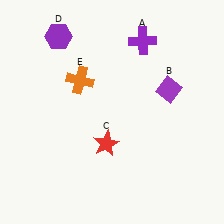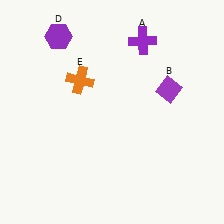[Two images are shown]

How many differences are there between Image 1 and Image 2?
There is 1 difference between the two images.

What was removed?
The red star (C) was removed in Image 2.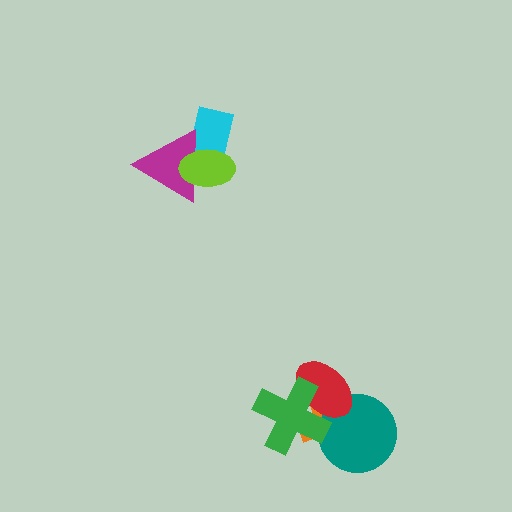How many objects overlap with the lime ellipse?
2 objects overlap with the lime ellipse.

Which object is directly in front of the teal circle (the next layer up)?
The red ellipse is directly in front of the teal circle.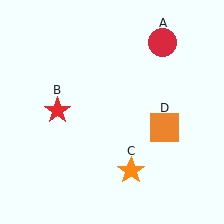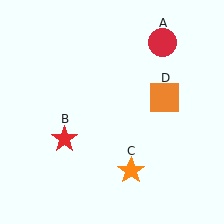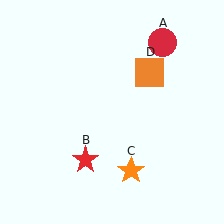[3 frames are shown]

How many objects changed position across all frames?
2 objects changed position: red star (object B), orange square (object D).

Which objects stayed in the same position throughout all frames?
Red circle (object A) and orange star (object C) remained stationary.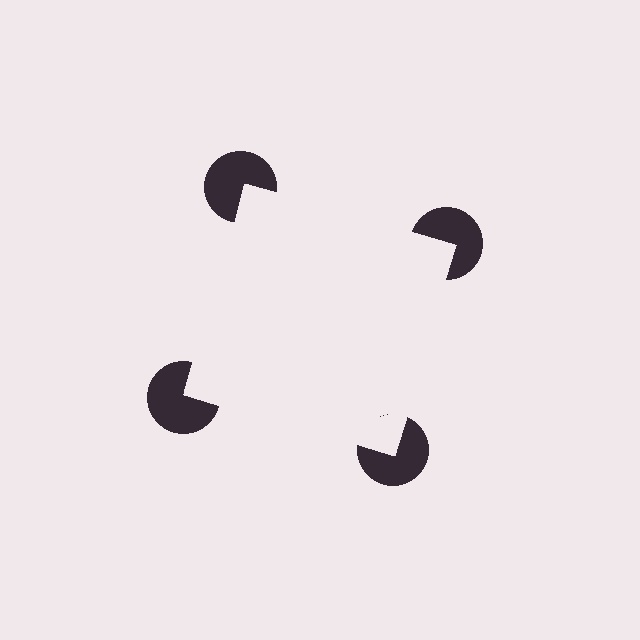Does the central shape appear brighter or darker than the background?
It typically appears slightly brighter than the background, even though no actual brightness change is drawn.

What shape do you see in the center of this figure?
An illusory square — its edges are inferred from the aligned wedge cuts in the pac-man discs, not physically drawn.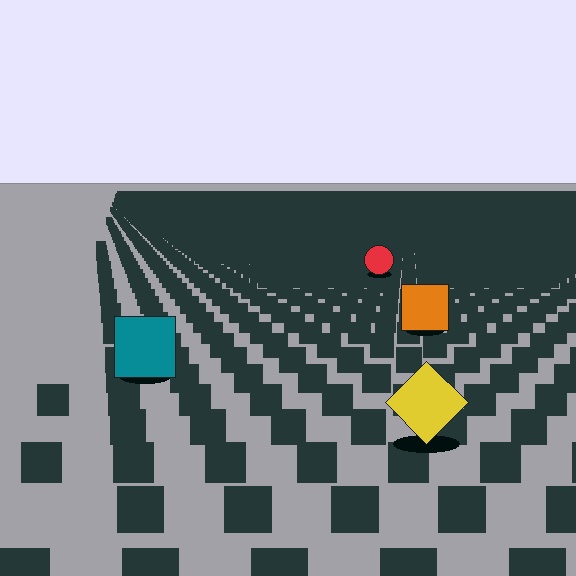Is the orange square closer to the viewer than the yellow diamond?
No. The yellow diamond is closer — you can tell from the texture gradient: the ground texture is coarser near it.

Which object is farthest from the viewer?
The red circle is farthest from the viewer. It appears smaller and the ground texture around it is denser.